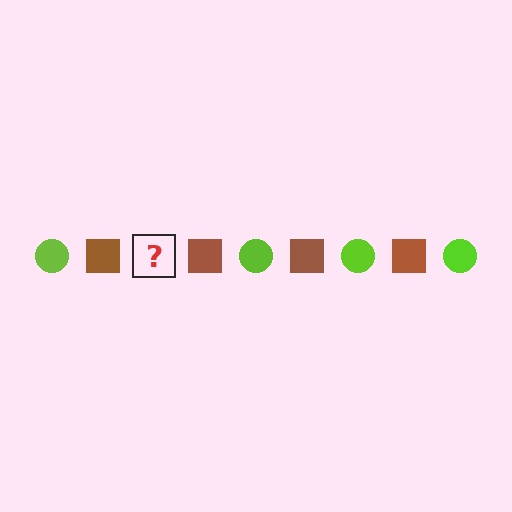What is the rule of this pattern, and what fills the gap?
The rule is that the pattern alternates between lime circle and brown square. The gap should be filled with a lime circle.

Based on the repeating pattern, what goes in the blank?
The blank should be a lime circle.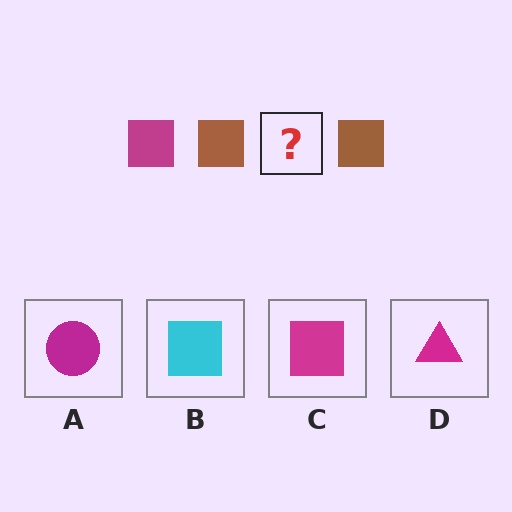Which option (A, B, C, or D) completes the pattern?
C.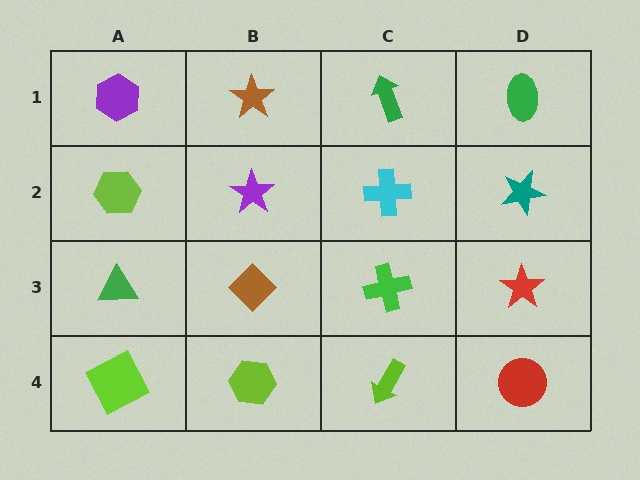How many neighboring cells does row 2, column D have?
3.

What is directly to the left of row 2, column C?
A purple star.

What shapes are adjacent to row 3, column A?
A lime hexagon (row 2, column A), a lime square (row 4, column A), a brown diamond (row 3, column B).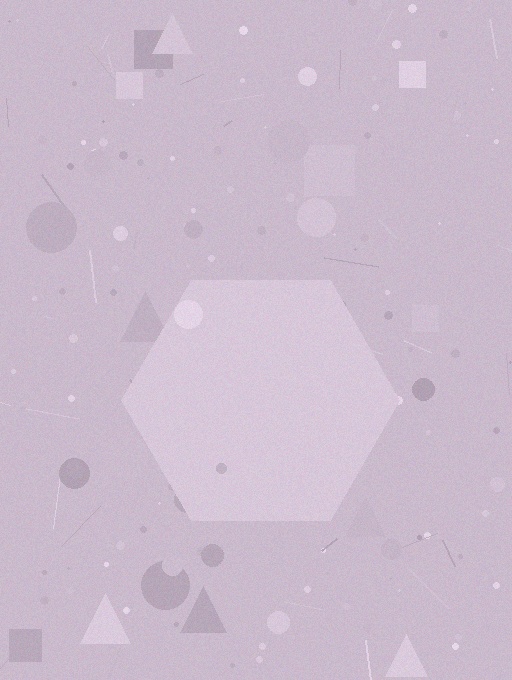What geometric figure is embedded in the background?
A hexagon is embedded in the background.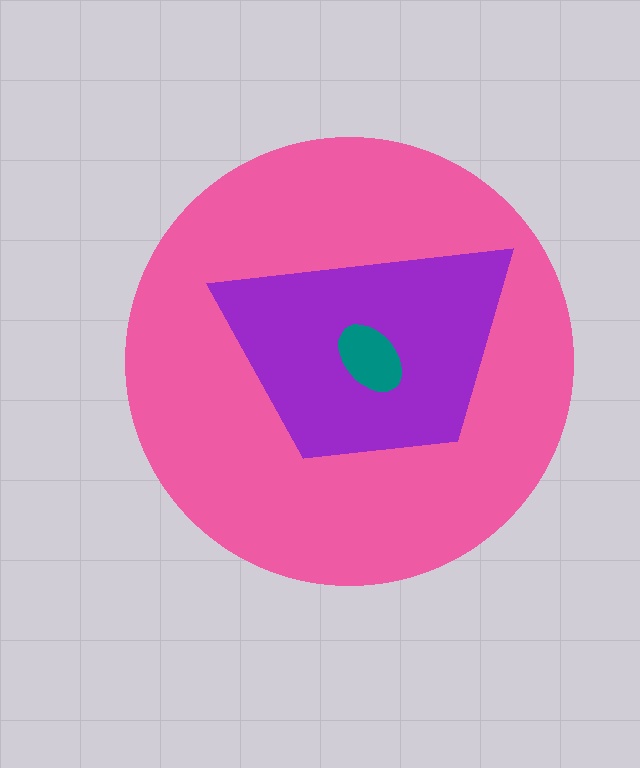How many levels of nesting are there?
3.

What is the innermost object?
The teal ellipse.